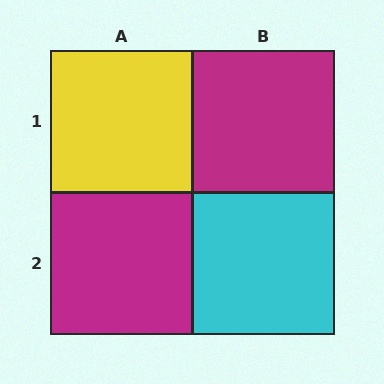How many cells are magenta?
2 cells are magenta.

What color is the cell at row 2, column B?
Cyan.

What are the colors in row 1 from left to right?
Yellow, magenta.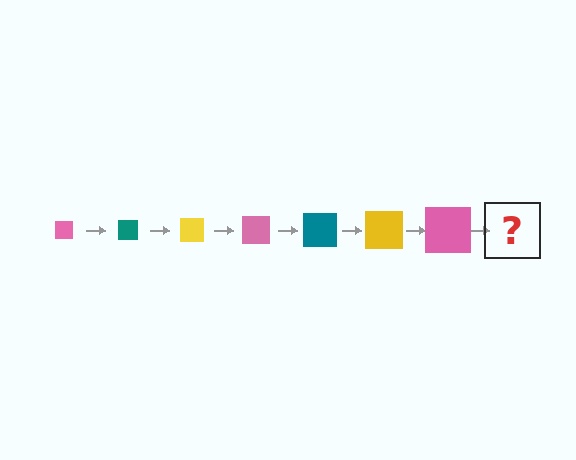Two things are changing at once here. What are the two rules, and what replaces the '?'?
The two rules are that the square grows larger each step and the color cycles through pink, teal, and yellow. The '?' should be a teal square, larger than the previous one.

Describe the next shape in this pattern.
It should be a teal square, larger than the previous one.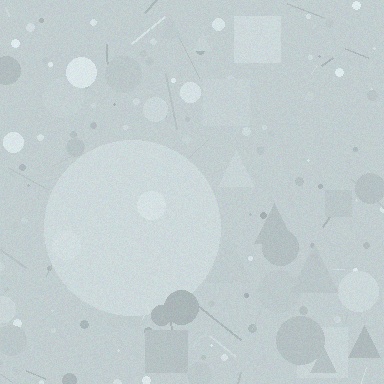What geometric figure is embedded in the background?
A circle is embedded in the background.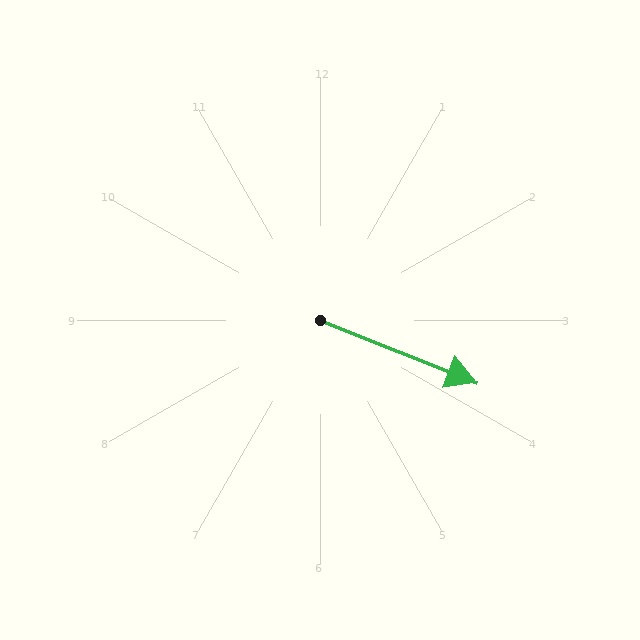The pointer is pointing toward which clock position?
Roughly 4 o'clock.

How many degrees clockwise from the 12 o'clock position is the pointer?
Approximately 112 degrees.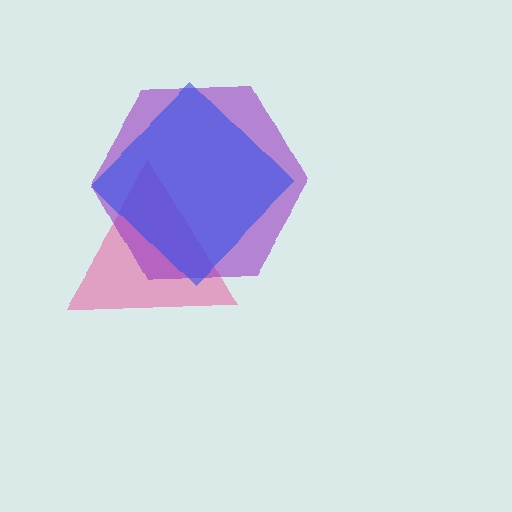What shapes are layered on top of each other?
The layered shapes are: a pink triangle, a purple hexagon, a blue diamond.